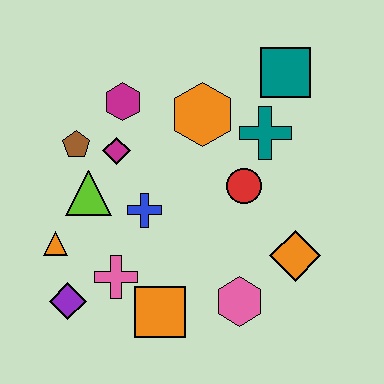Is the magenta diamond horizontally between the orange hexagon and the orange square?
No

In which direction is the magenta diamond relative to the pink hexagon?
The magenta diamond is above the pink hexagon.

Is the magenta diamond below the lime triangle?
No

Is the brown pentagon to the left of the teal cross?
Yes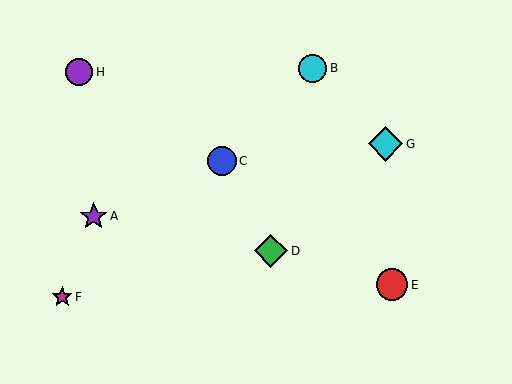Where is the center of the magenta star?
The center of the magenta star is at (62, 297).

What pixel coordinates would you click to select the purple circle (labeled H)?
Click at (79, 72) to select the purple circle H.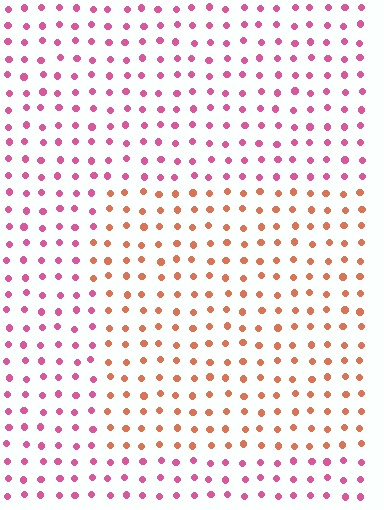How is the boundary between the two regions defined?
The boundary is defined purely by a slight shift in hue (about 45 degrees). Spacing, size, and orientation are identical on both sides.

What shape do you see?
I see a rectangle.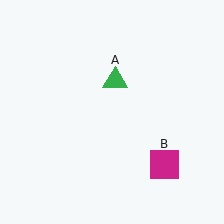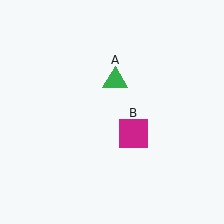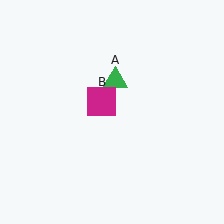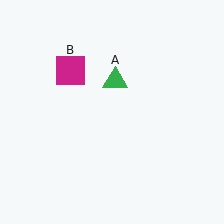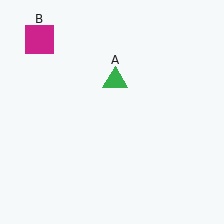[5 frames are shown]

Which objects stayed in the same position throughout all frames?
Green triangle (object A) remained stationary.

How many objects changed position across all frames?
1 object changed position: magenta square (object B).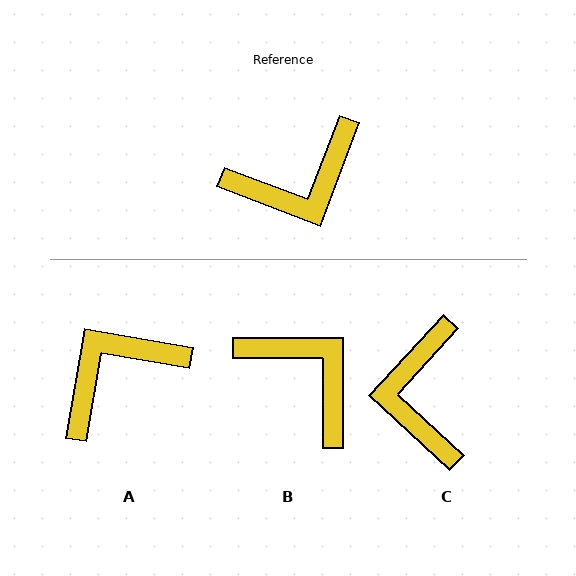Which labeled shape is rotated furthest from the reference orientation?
A, about 169 degrees away.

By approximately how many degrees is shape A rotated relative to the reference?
Approximately 169 degrees clockwise.